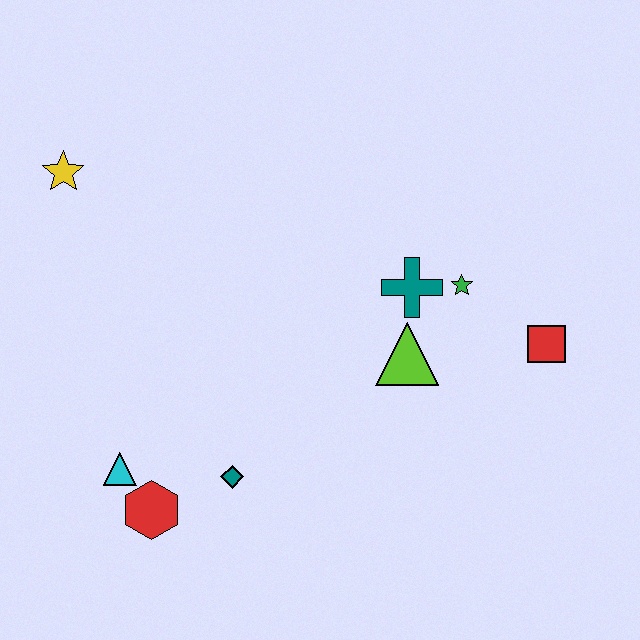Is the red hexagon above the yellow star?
No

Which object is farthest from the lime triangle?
The yellow star is farthest from the lime triangle.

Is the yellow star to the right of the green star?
No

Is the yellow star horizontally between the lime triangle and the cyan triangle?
No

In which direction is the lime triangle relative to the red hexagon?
The lime triangle is to the right of the red hexagon.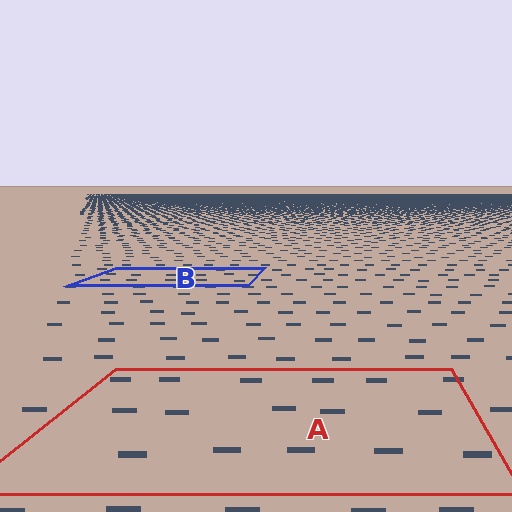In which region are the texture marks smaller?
The texture marks are smaller in region B, because it is farther away.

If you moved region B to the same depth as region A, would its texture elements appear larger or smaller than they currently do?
They would appear larger. At a closer depth, the same texture elements are projected at a bigger on-screen size.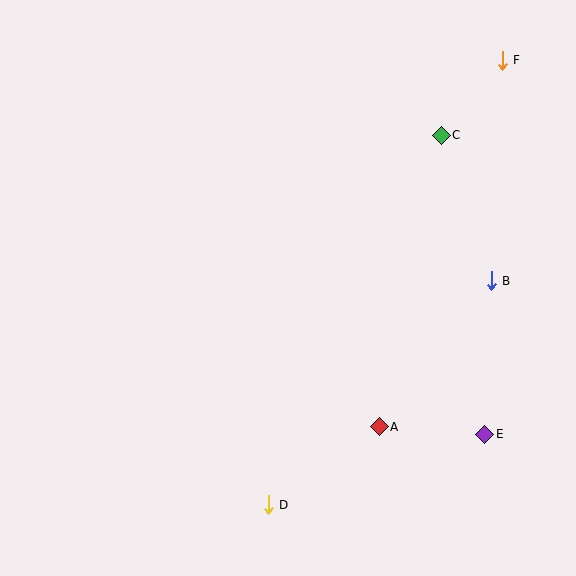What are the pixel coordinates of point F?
Point F is at (502, 60).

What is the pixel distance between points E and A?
The distance between E and A is 106 pixels.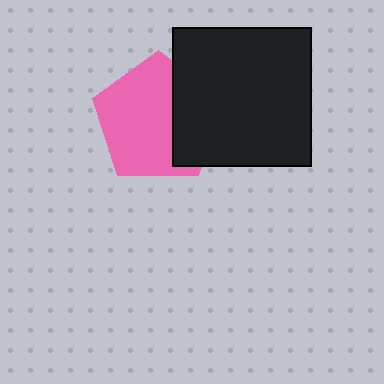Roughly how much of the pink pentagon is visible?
Most of it is visible (roughly 66%).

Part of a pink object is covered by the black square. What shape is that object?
It is a pentagon.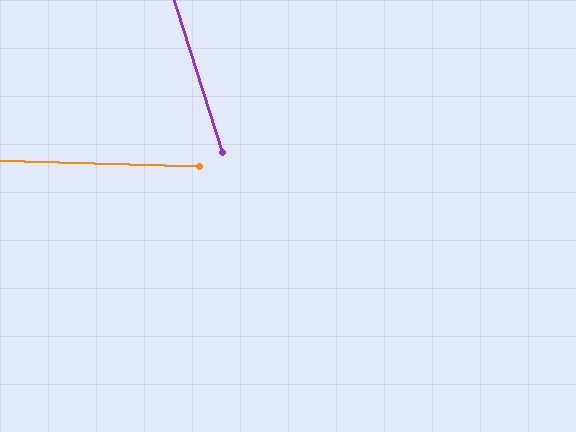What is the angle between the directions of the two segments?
Approximately 71 degrees.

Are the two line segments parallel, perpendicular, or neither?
Neither parallel nor perpendicular — they differ by about 71°.